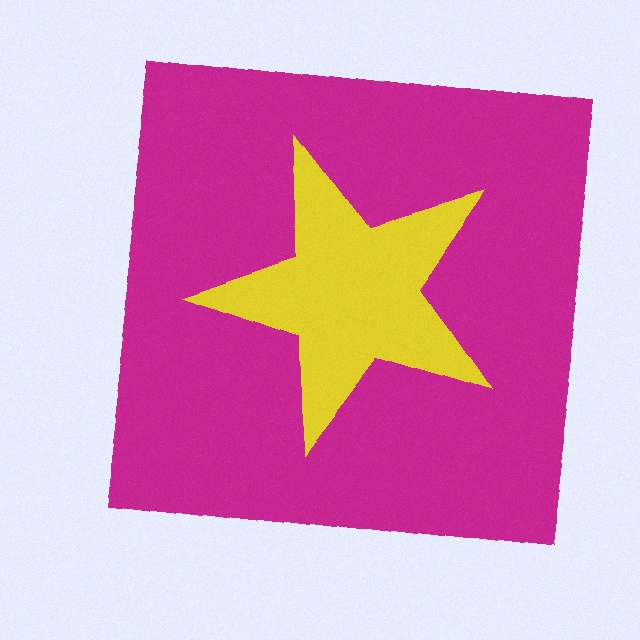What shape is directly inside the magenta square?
The yellow star.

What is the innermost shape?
The yellow star.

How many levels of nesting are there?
2.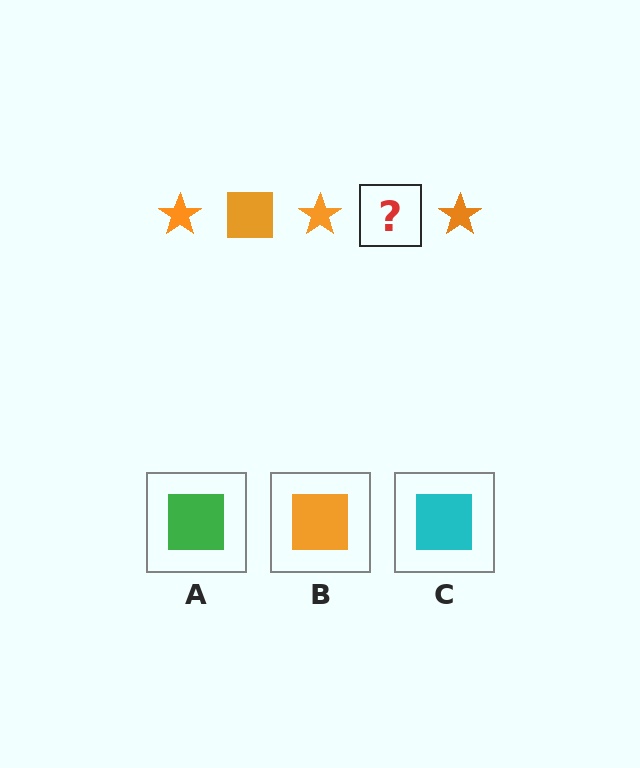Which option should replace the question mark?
Option B.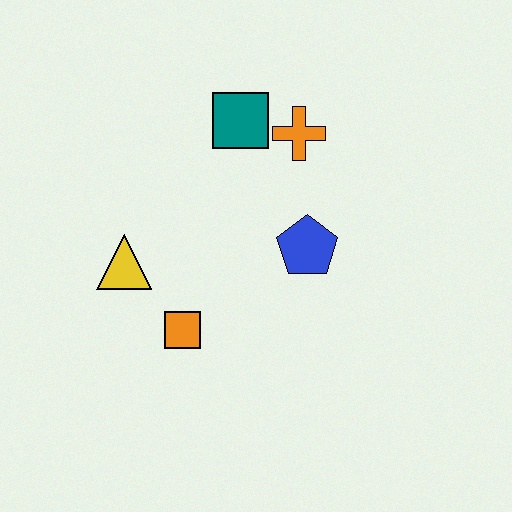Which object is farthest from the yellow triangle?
The orange cross is farthest from the yellow triangle.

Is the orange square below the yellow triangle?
Yes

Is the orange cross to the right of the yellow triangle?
Yes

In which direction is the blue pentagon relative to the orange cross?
The blue pentagon is below the orange cross.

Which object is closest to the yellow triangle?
The orange square is closest to the yellow triangle.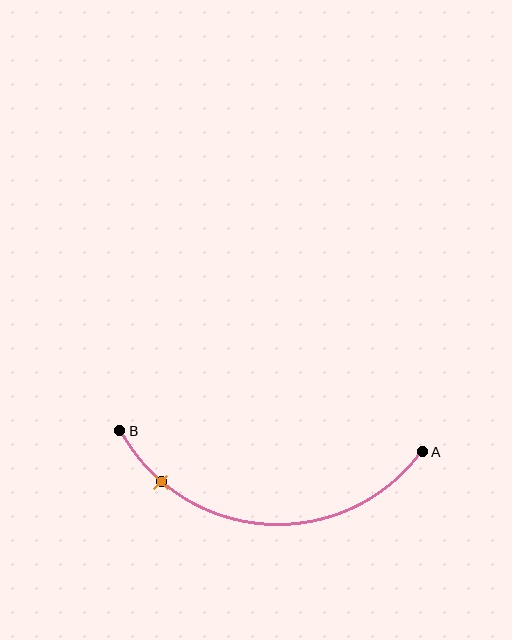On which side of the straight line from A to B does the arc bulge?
The arc bulges below the straight line connecting A and B.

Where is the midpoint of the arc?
The arc midpoint is the point on the curve farthest from the straight line joining A and B. It sits below that line.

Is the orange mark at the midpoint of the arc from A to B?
No. The orange mark lies on the arc but is closer to endpoint B. The arc midpoint would be at the point on the curve equidistant along the arc from both A and B.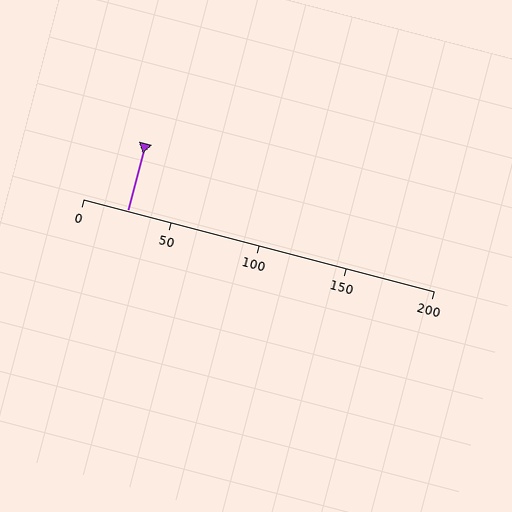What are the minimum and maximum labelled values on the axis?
The axis runs from 0 to 200.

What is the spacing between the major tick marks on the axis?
The major ticks are spaced 50 apart.